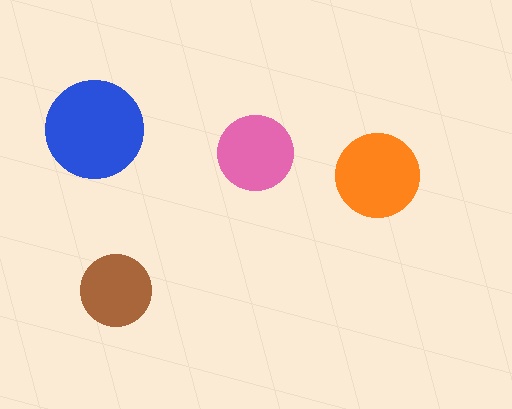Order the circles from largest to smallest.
the blue one, the orange one, the pink one, the brown one.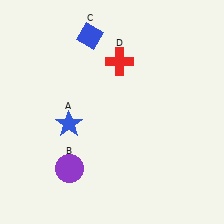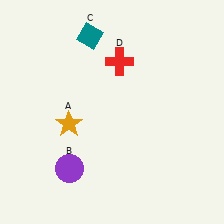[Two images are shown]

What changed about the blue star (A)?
In Image 1, A is blue. In Image 2, it changed to orange.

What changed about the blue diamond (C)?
In Image 1, C is blue. In Image 2, it changed to teal.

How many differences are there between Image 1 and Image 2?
There are 2 differences between the two images.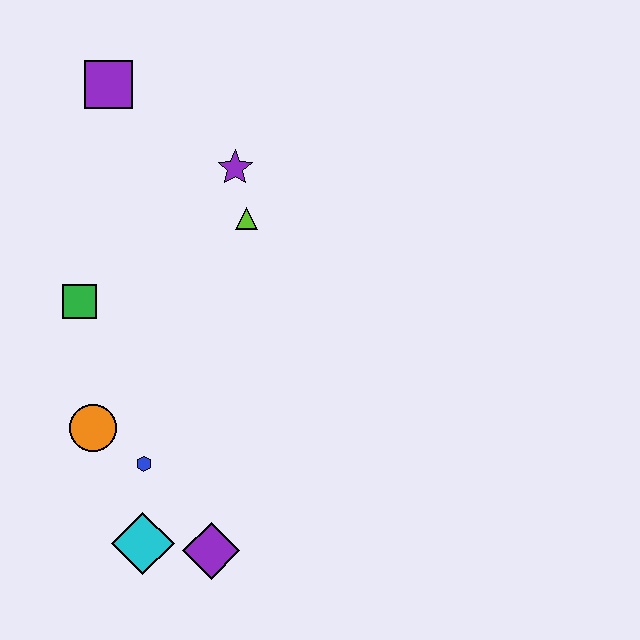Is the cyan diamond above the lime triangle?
No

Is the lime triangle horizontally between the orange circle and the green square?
No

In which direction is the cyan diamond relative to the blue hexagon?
The cyan diamond is below the blue hexagon.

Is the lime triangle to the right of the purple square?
Yes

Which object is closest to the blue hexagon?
The orange circle is closest to the blue hexagon.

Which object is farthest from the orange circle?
The purple square is farthest from the orange circle.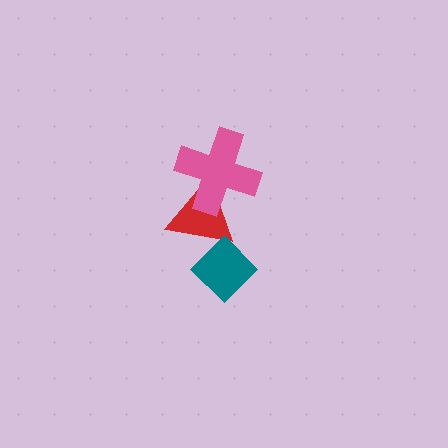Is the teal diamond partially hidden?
No, no other shape covers it.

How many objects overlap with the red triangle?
2 objects overlap with the red triangle.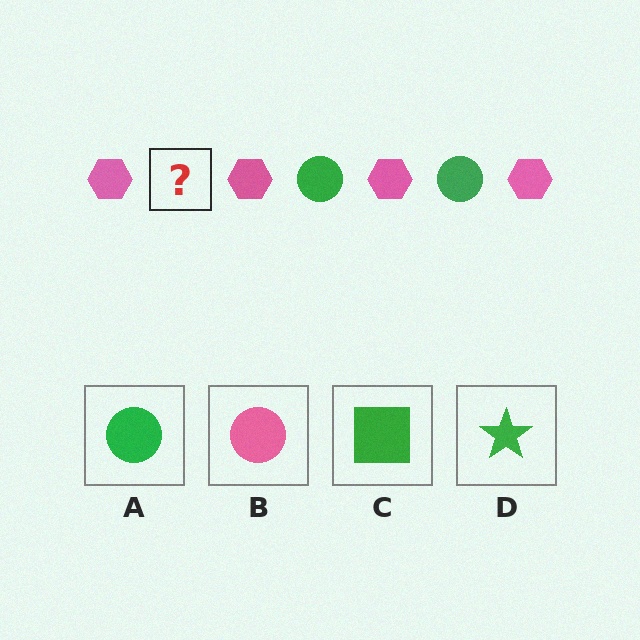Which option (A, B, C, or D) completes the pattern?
A.